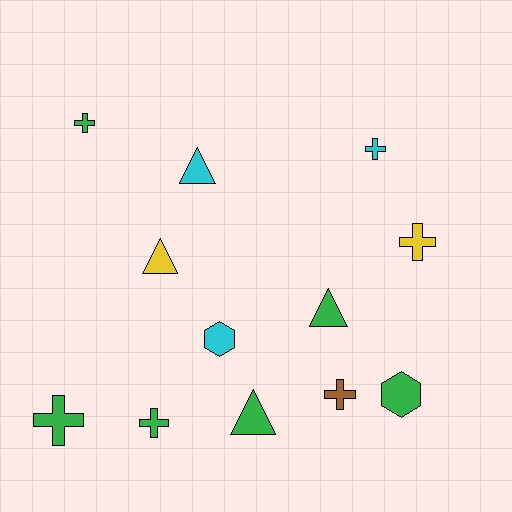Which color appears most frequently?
Green, with 6 objects.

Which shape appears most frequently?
Cross, with 6 objects.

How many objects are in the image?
There are 12 objects.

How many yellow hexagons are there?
There are no yellow hexagons.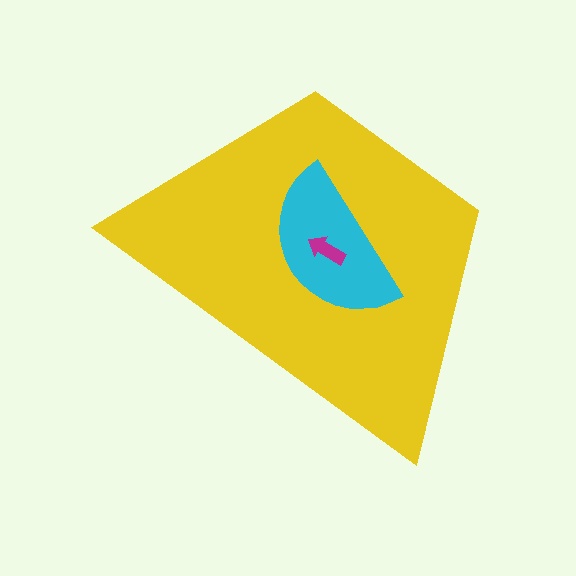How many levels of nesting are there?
3.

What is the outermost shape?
The yellow trapezoid.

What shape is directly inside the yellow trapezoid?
The cyan semicircle.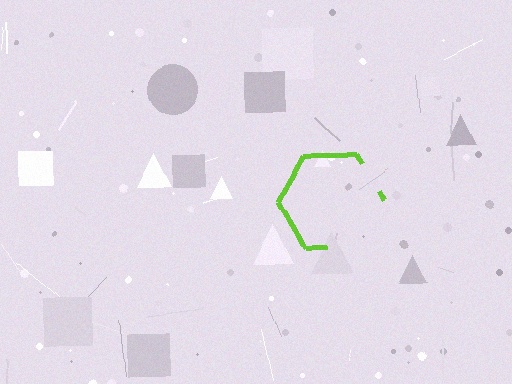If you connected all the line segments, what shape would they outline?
They would outline a hexagon.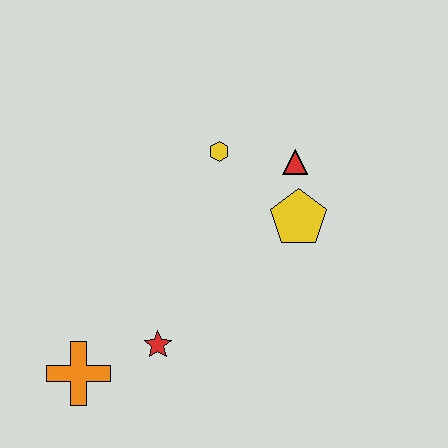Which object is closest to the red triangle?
The yellow pentagon is closest to the red triangle.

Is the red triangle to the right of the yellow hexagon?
Yes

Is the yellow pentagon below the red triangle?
Yes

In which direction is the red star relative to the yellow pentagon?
The red star is to the left of the yellow pentagon.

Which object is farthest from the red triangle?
The orange cross is farthest from the red triangle.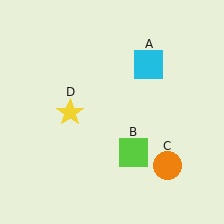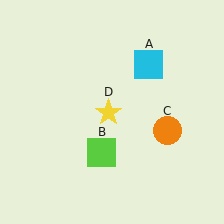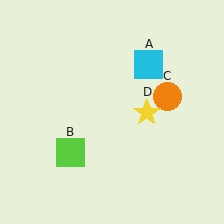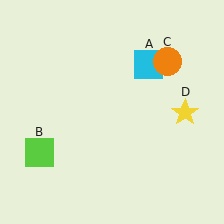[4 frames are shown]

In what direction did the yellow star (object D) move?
The yellow star (object D) moved right.